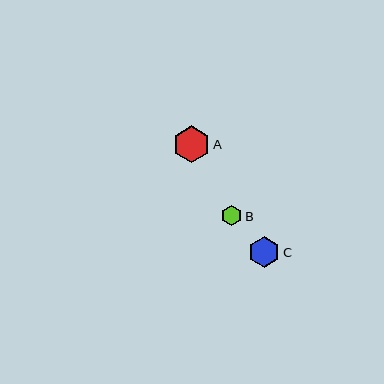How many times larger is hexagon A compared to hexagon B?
Hexagon A is approximately 1.8 times the size of hexagon B.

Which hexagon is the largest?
Hexagon A is the largest with a size of approximately 37 pixels.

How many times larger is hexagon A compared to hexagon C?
Hexagon A is approximately 1.2 times the size of hexagon C.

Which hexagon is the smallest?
Hexagon B is the smallest with a size of approximately 21 pixels.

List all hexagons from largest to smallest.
From largest to smallest: A, C, B.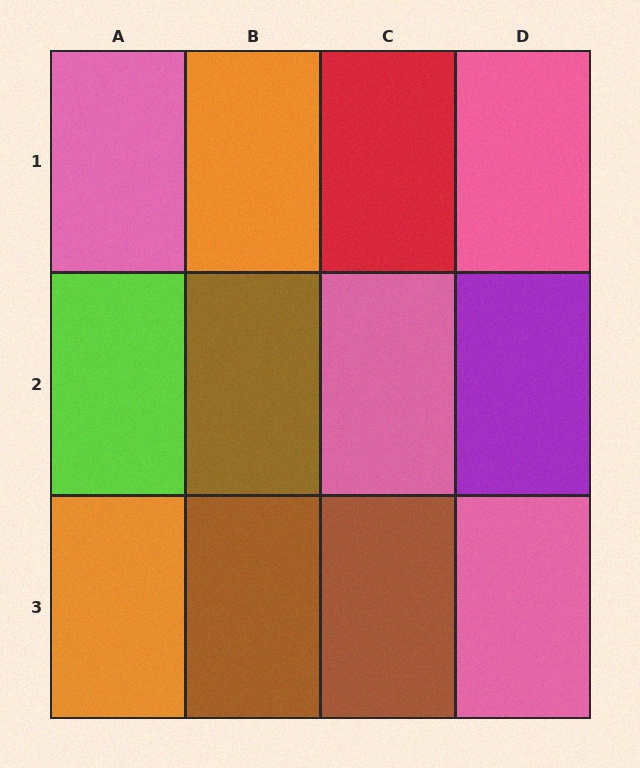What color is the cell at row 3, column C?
Brown.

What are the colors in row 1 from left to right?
Pink, orange, red, pink.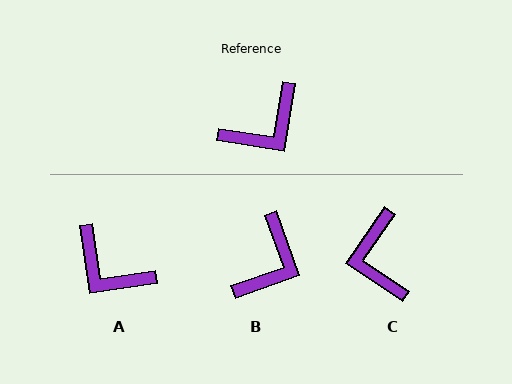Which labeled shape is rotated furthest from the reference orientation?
C, about 115 degrees away.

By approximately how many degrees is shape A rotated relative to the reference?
Approximately 73 degrees clockwise.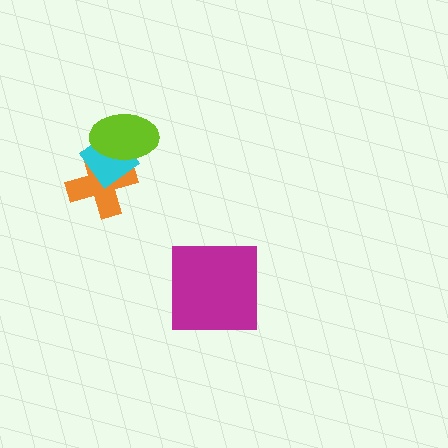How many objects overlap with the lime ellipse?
2 objects overlap with the lime ellipse.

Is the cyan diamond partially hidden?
Yes, it is partially covered by another shape.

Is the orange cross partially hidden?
Yes, it is partially covered by another shape.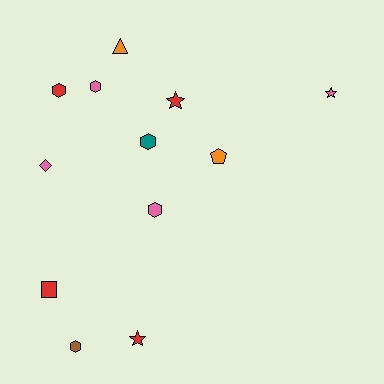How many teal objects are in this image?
There is 1 teal object.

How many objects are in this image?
There are 12 objects.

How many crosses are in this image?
There are no crosses.